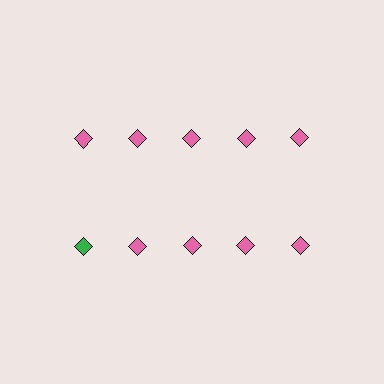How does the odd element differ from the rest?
It has a different color: green instead of pink.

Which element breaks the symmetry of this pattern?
The green diamond in the second row, leftmost column breaks the symmetry. All other shapes are pink diamonds.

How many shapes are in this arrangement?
There are 10 shapes arranged in a grid pattern.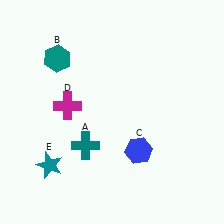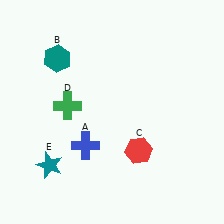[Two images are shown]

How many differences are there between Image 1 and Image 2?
There are 3 differences between the two images.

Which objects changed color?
A changed from teal to blue. C changed from blue to red. D changed from magenta to green.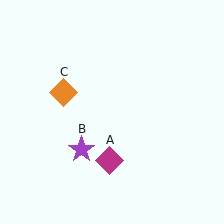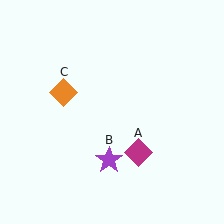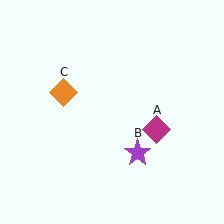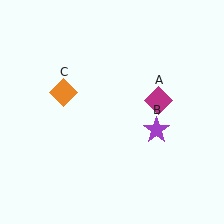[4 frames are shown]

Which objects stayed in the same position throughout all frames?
Orange diamond (object C) remained stationary.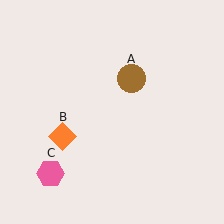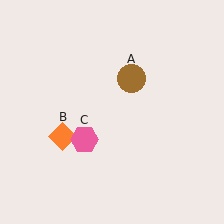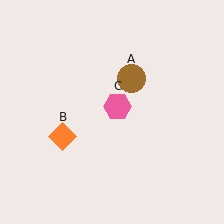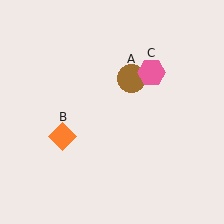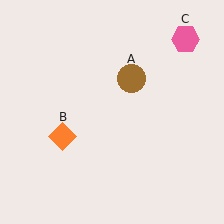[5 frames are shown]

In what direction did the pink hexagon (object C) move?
The pink hexagon (object C) moved up and to the right.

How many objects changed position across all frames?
1 object changed position: pink hexagon (object C).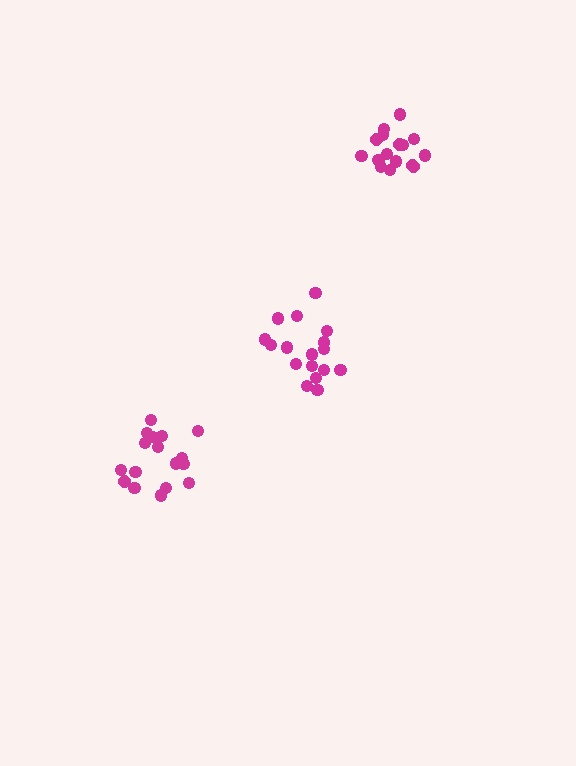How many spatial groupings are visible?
There are 3 spatial groupings.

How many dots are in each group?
Group 1: 17 dots, Group 2: 17 dots, Group 3: 16 dots (50 total).